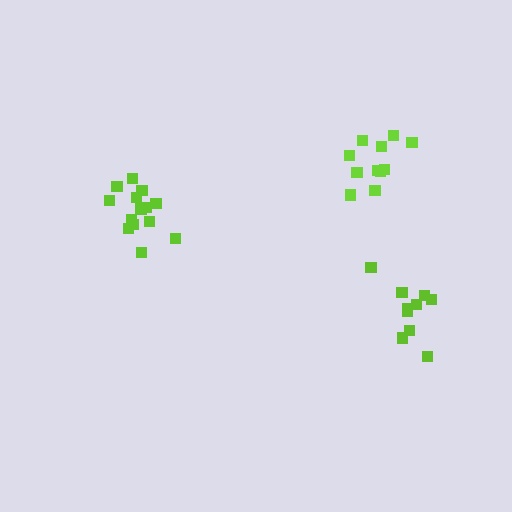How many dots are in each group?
Group 1: 10 dots, Group 2: 14 dots, Group 3: 11 dots (35 total).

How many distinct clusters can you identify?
There are 3 distinct clusters.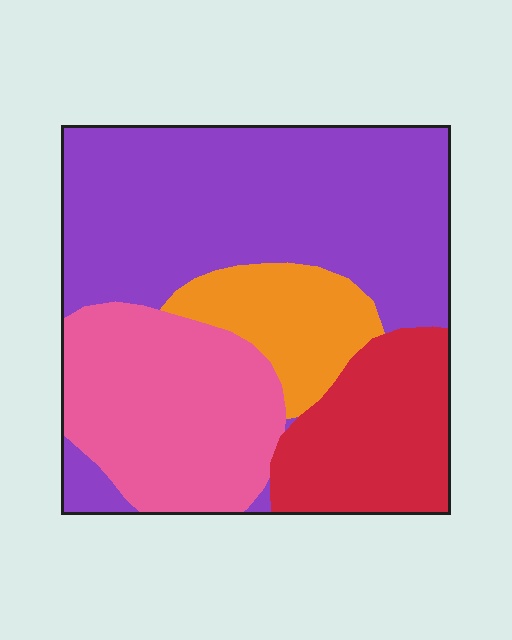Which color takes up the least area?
Orange, at roughly 10%.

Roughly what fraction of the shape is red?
Red takes up about one sixth (1/6) of the shape.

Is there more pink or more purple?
Purple.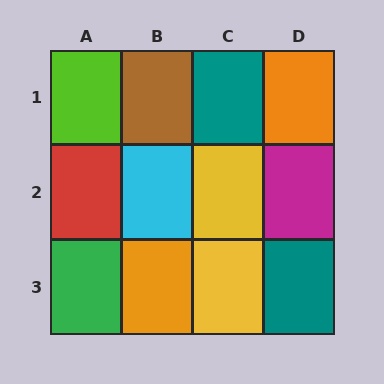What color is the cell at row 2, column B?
Cyan.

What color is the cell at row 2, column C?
Yellow.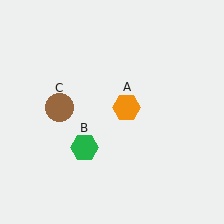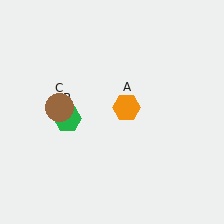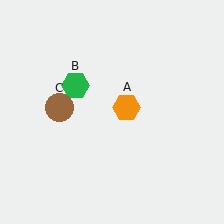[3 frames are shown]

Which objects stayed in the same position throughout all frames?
Orange hexagon (object A) and brown circle (object C) remained stationary.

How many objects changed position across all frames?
1 object changed position: green hexagon (object B).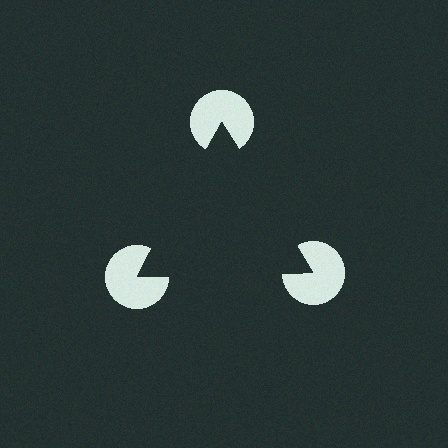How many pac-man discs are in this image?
There are 3 — one at each vertex of the illusory triangle.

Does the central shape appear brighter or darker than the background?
It typically appears slightly darker than the background, even though no actual brightness change is drawn.